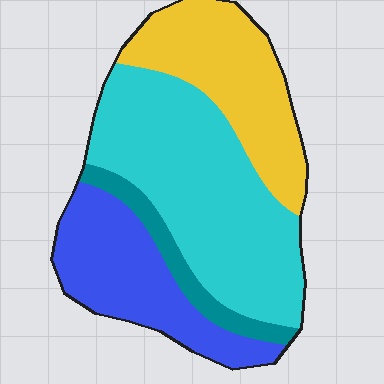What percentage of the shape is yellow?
Yellow takes up about one quarter (1/4) of the shape.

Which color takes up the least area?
Teal, at roughly 10%.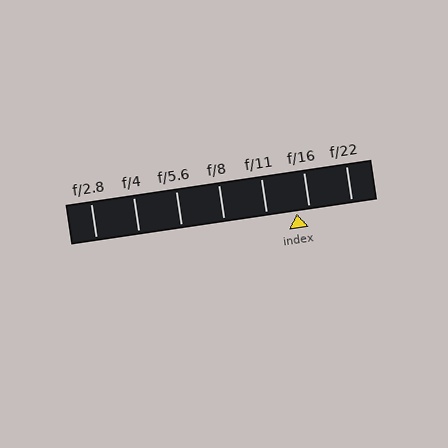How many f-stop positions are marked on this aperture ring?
There are 7 f-stop positions marked.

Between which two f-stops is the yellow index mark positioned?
The index mark is between f/11 and f/16.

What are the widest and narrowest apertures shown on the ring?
The widest aperture shown is f/2.8 and the narrowest is f/22.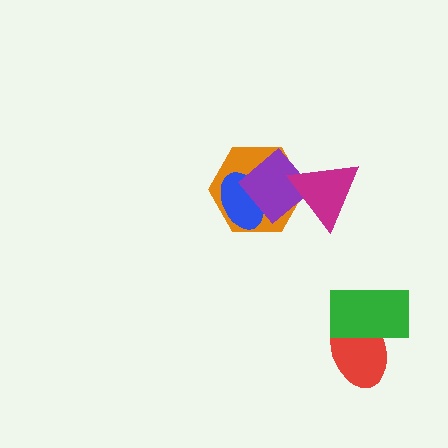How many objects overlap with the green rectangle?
1 object overlaps with the green rectangle.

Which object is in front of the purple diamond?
The magenta triangle is in front of the purple diamond.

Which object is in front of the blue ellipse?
The purple diamond is in front of the blue ellipse.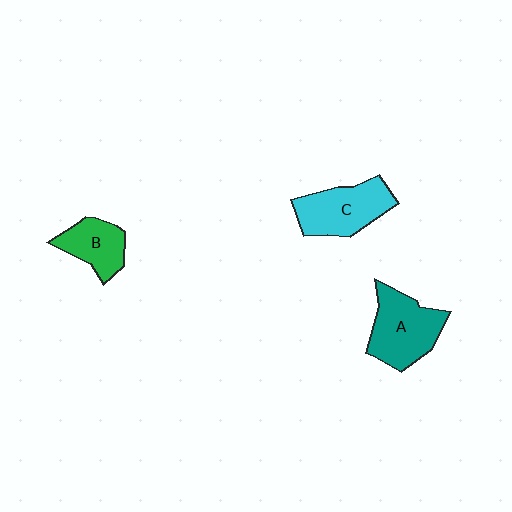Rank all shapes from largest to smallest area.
From largest to smallest: A (teal), C (cyan), B (green).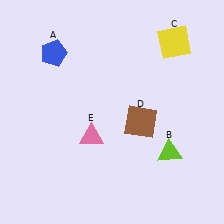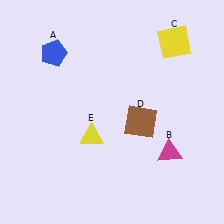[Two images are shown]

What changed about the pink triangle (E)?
In Image 1, E is pink. In Image 2, it changed to yellow.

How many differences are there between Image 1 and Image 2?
There are 2 differences between the two images.